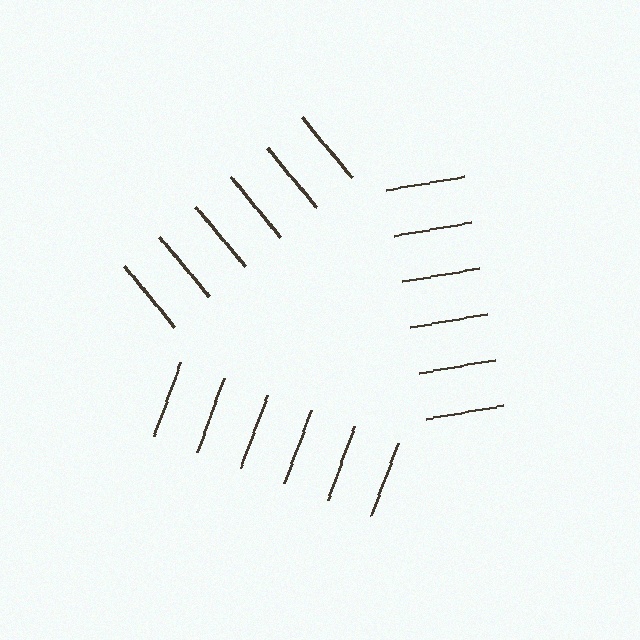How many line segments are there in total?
18 — 6 along each of the 3 edges.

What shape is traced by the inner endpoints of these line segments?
An illusory triangle — the line segments terminate on its edges but no continuous stroke is drawn.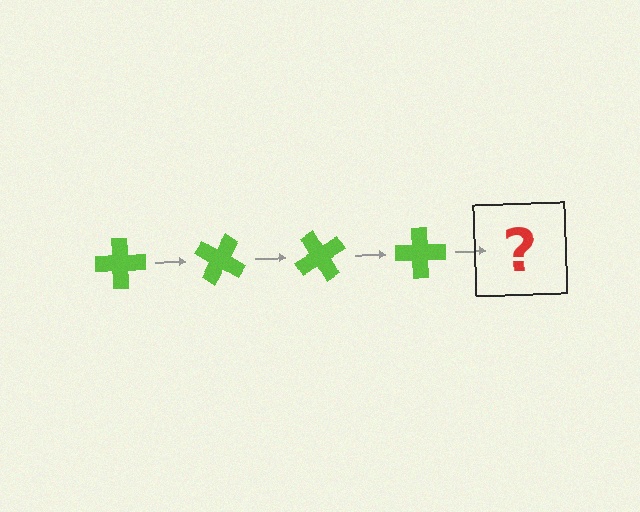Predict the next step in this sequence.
The next step is a lime cross rotated 120 degrees.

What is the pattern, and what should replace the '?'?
The pattern is that the cross rotates 30 degrees each step. The '?' should be a lime cross rotated 120 degrees.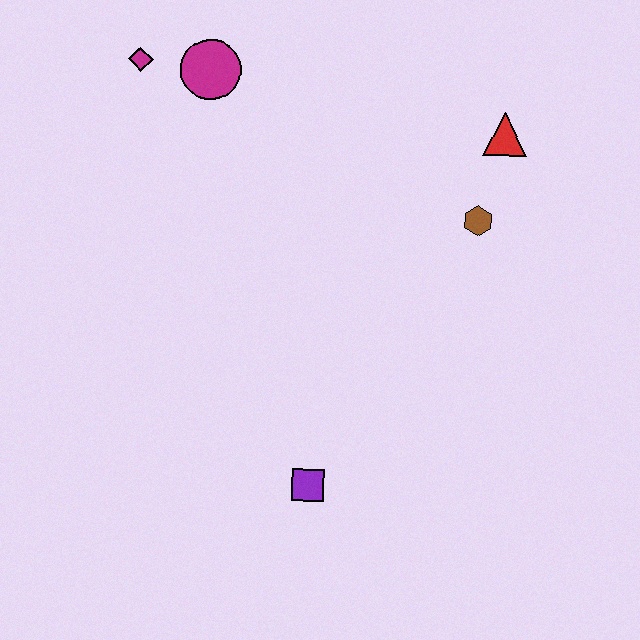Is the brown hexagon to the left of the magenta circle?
No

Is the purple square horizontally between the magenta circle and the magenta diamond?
No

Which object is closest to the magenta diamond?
The magenta circle is closest to the magenta diamond.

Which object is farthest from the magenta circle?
The purple square is farthest from the magenta circle.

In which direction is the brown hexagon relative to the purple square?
The brown hexagon is above the purple square.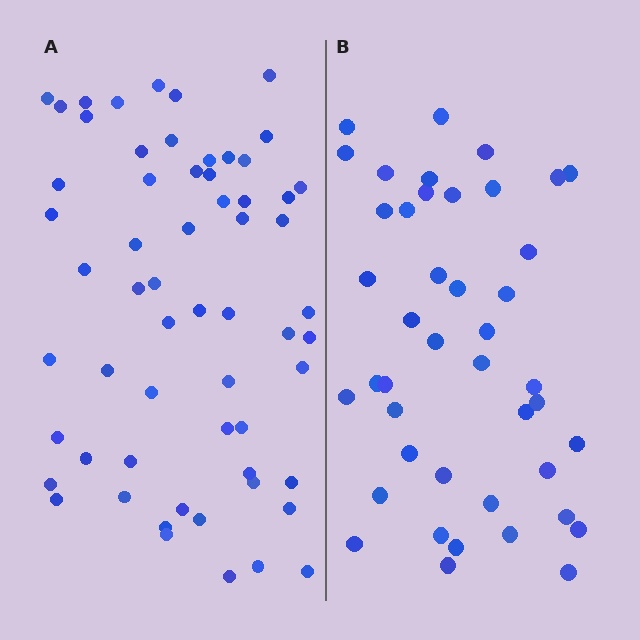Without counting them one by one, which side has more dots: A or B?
Region A (the left region) has more dots.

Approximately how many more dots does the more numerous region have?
Region A has approximately 15 more dots than region B.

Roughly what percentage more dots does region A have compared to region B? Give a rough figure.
About 40% more.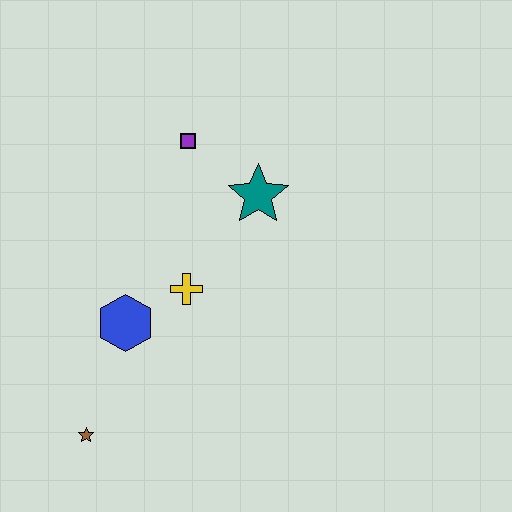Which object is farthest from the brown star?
The purple square is farthest from the brown star.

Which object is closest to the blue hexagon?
The yellow cross is closest to the blue hexagon.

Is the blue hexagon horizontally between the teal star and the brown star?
Yes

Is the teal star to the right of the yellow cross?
Yes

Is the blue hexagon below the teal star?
Yes